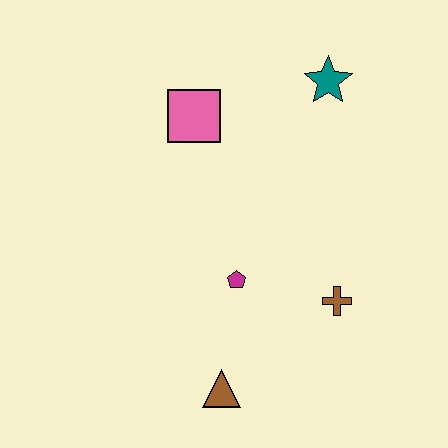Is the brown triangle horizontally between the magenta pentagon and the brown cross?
No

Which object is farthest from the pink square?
The brown triangle is farthest from the pink square.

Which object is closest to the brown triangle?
The magenta pentagon is closest to the brown triangle.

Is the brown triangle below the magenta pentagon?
Yes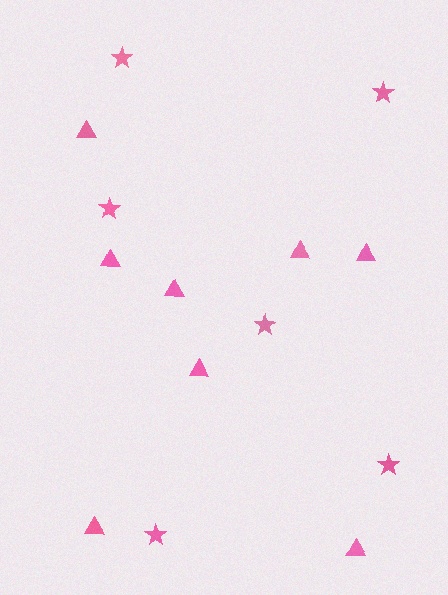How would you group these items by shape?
There are 2 groups: one group of stars (6) and one group of triangles (8).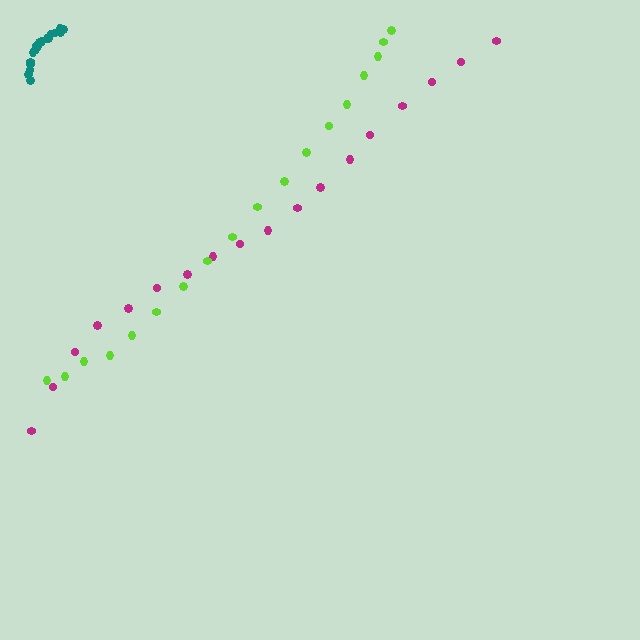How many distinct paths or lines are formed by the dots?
There are 3 distinct paths.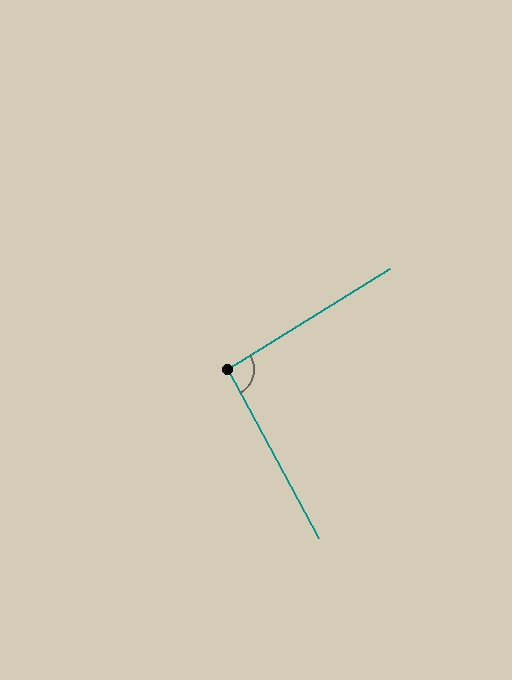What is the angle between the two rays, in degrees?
Approximately 94 degrees.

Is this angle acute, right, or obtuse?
It is approximately a right angle.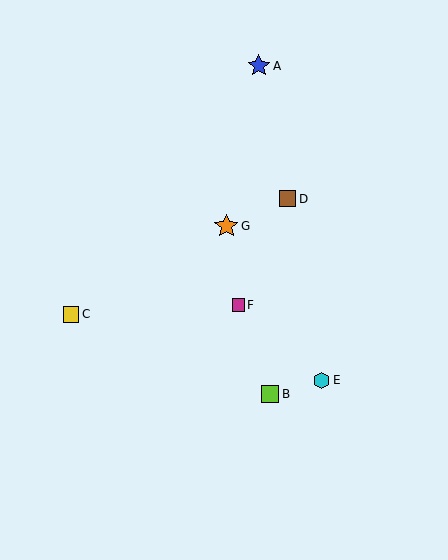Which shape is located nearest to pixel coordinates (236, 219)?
The orange star (labeled G) at (226, 226) is nearest to that location.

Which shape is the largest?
The orange star (labeled G) is the largest.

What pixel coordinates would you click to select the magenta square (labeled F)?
Click at (238, 305) to select the magenta square F.